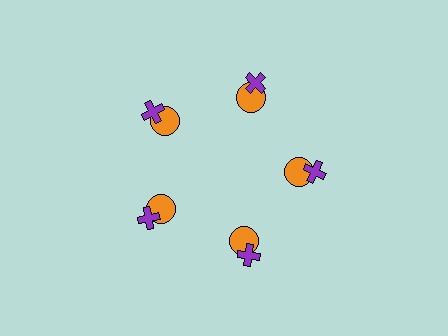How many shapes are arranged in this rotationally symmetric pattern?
There are 10 shapes, arranged in 5 groups of 2.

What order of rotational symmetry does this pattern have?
This pattern has 5-fold rotational symmetry.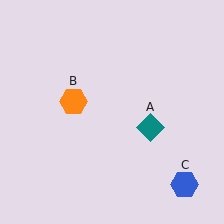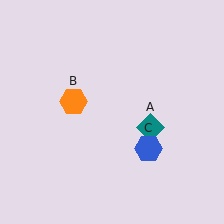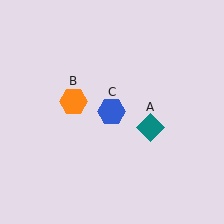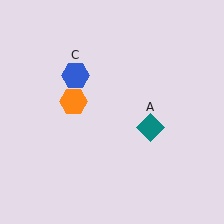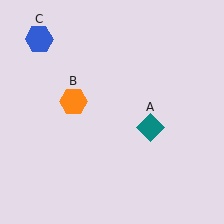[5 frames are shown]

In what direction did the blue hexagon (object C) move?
The blue hexagon (object C) moved up and to the left.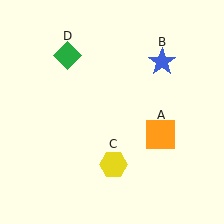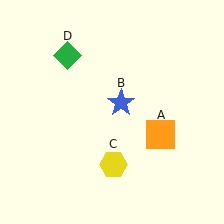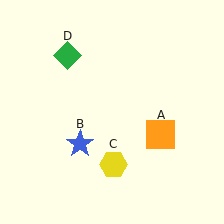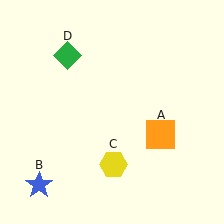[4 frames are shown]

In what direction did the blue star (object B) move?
The blue star (object B) moved down and to the left.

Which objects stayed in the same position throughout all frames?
Orange square (object A) and yellow hexagon (object C) and green diamond (object D) remained stationary.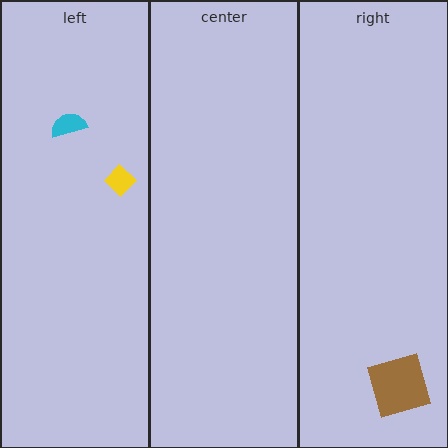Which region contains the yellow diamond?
The left region.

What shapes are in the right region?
The brown square.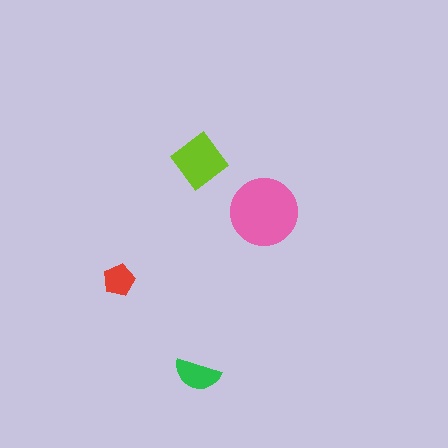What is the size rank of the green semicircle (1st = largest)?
3rd.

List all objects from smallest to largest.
The red pentagon, the green semicircle, the lime diamond, the pink circle.